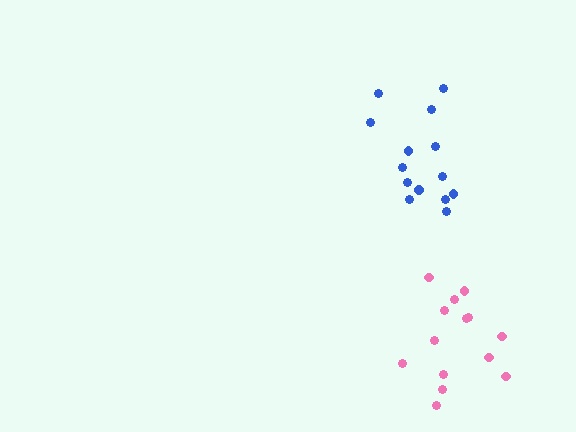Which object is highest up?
The blue cluster is topmost.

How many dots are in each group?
Group 1: 14 dots, Group 2: 14 dots (28 total).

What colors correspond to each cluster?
The clusters are colored: pink, blue.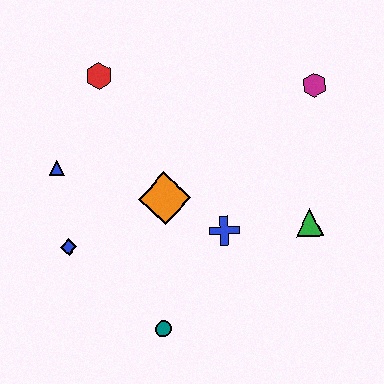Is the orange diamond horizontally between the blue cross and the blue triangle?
Yes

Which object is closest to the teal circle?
The blue cross is closest to the teal circle.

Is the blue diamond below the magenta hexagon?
Yes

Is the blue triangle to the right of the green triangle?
No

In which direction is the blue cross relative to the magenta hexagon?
The blue cross is below the magenta hexagon.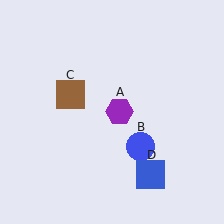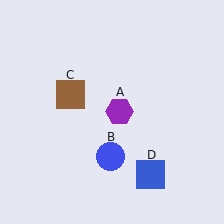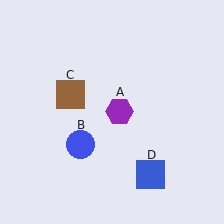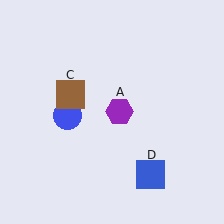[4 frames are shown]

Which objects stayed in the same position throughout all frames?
Purple hexagon (object A) and brown square (object C) and blue square (object D) remained stationary.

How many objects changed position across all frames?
1 object changed position: blue circle (object B).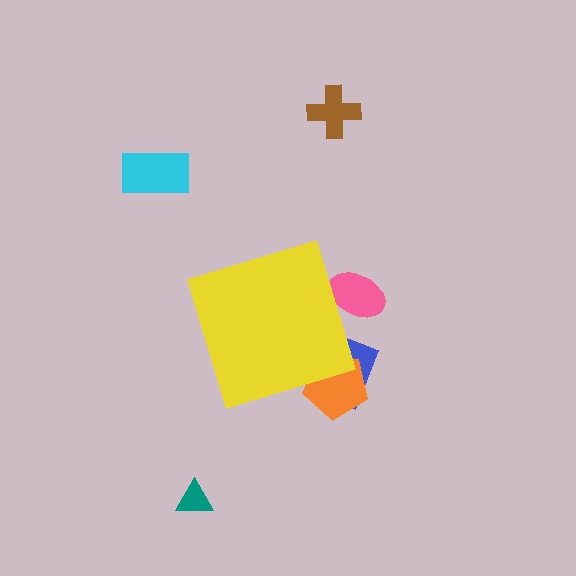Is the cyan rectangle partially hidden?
No, the cyan rectangle is fully visible.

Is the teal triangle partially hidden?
No, the teal triangle is fully visible.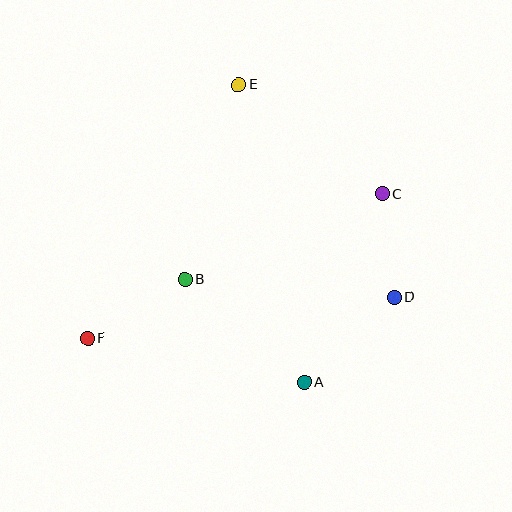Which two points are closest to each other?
Points C and D are closest to each other.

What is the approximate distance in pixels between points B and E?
The distance between B and E is approximately 202 pixels.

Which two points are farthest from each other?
Points C and F are farthest from each other.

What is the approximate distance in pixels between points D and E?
The distance between D and E is approximately 263 pixels.